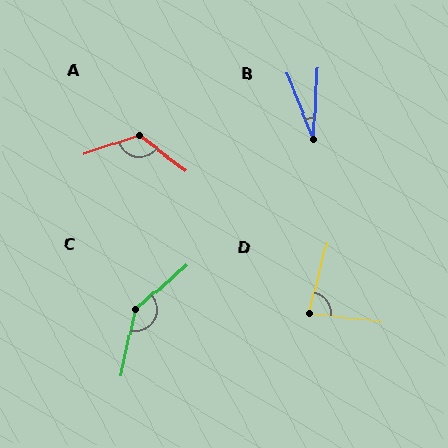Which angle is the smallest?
B, at approximately 25 degrees.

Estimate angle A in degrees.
Approximately 125 degrees.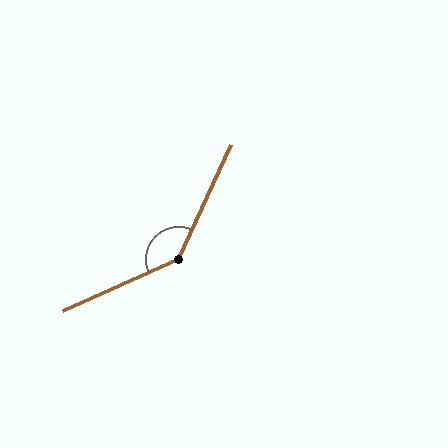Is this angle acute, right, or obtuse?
It is obtuse.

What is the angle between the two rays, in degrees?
Approximately 139 degrees.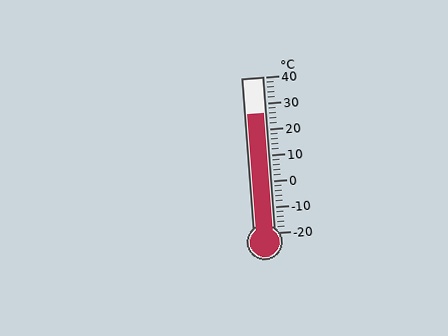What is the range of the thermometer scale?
The thermometer scale ranges from -20°C to 40°C.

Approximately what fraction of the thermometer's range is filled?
The thermometer is filled to approximately 75% of its range.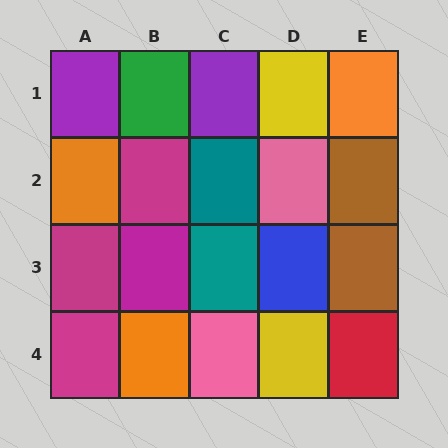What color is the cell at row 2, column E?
Brown.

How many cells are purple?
2 cells are purple.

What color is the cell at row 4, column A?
Magenta.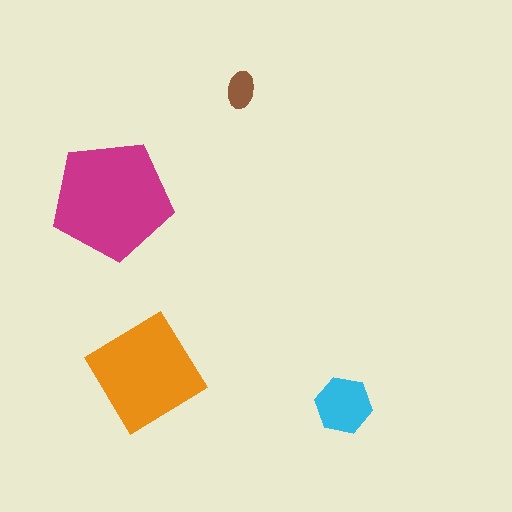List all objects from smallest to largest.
The brown ellipse, the cyan hexagon, the orange diamond, the magenta pentagon.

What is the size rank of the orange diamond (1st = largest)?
2nd.